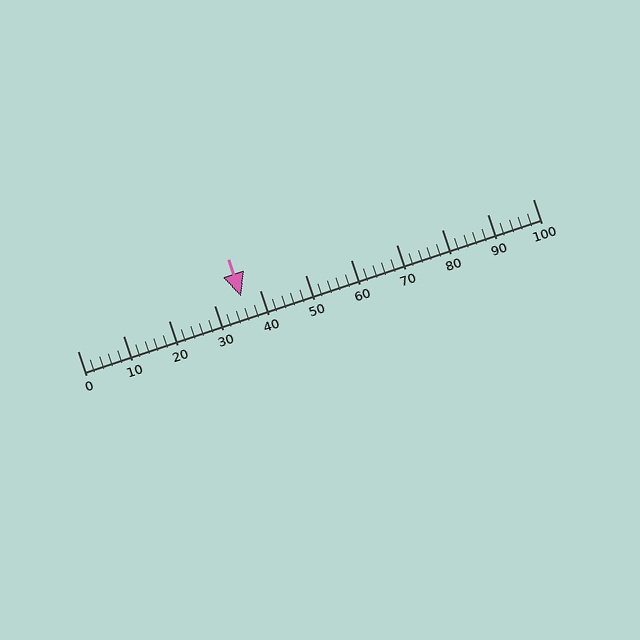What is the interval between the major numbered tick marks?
The major tick marks are spaced 10 units apart.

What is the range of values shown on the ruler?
The ruler shows values from 0 to 100.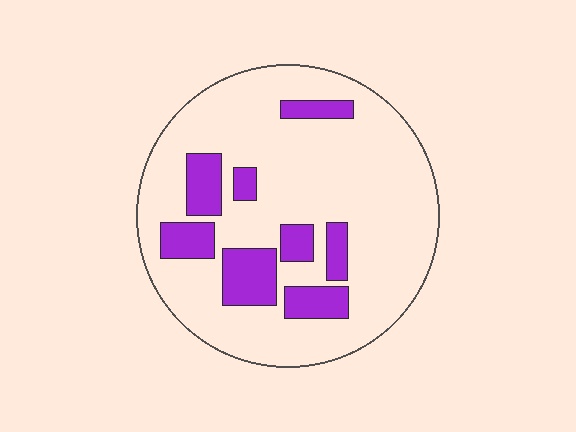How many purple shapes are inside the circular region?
8.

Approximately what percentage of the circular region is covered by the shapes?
Approximately 20%.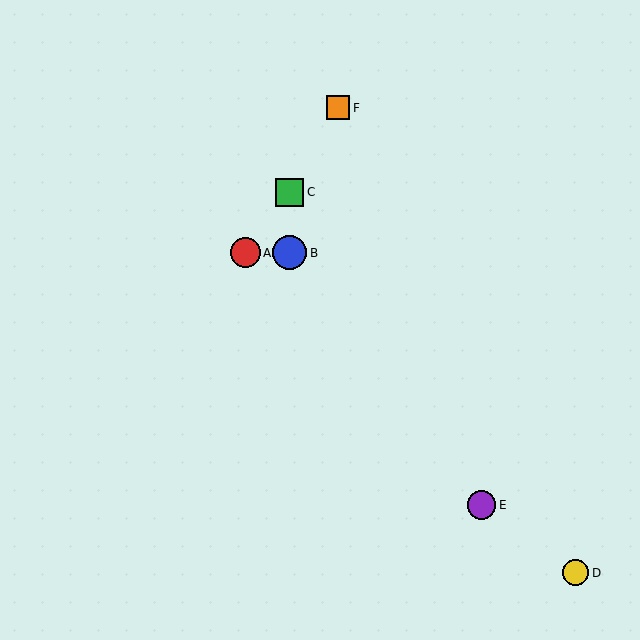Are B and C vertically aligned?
Yes, both are at x≈289.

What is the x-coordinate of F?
Object F is at x≈338.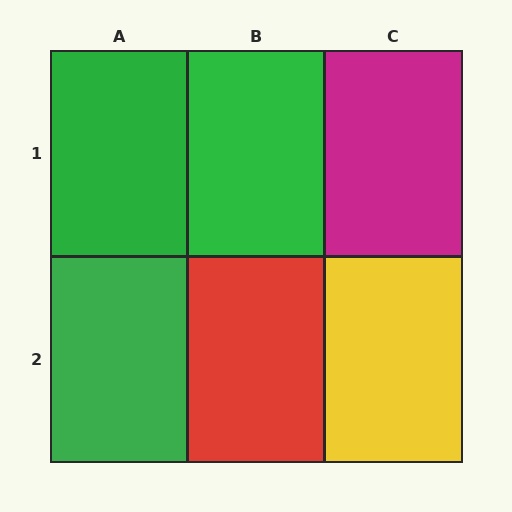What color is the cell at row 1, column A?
Green.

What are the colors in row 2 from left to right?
Green, red, yellow.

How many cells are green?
3 cells are green.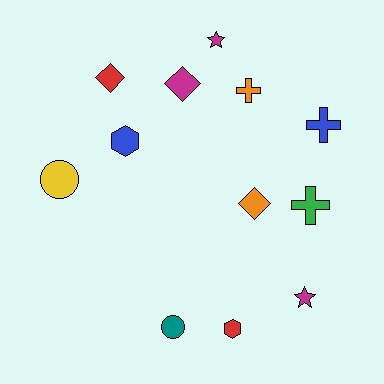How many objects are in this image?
There are 12 objects.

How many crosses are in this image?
There are 3 crosses.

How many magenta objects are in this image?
There are 3 magenta objects.